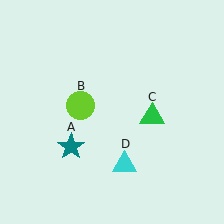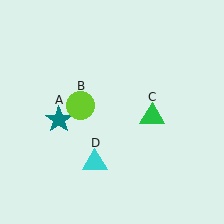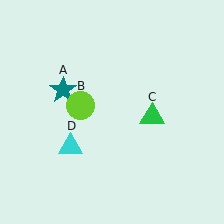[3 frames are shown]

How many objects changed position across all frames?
2 objects changed position: teal star (object A), cyan triangle (object D).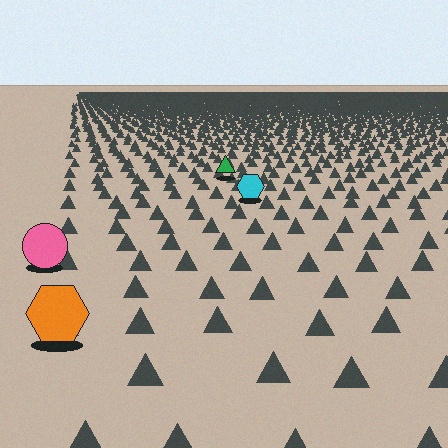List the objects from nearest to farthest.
From nearest to farthest: the orange hexagon, the pink circle, the cyan hexagon, the green triangle.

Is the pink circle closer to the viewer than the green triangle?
Yes. The pink circle is closer — you can tell from the texture gradient: the ground texture is coarser near it.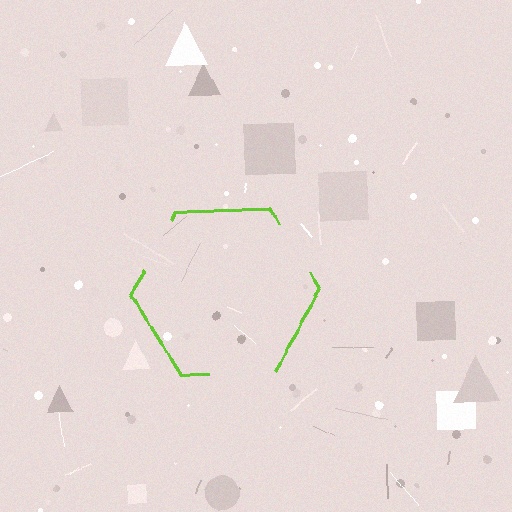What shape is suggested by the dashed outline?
The dashed outline suggests a hexagon.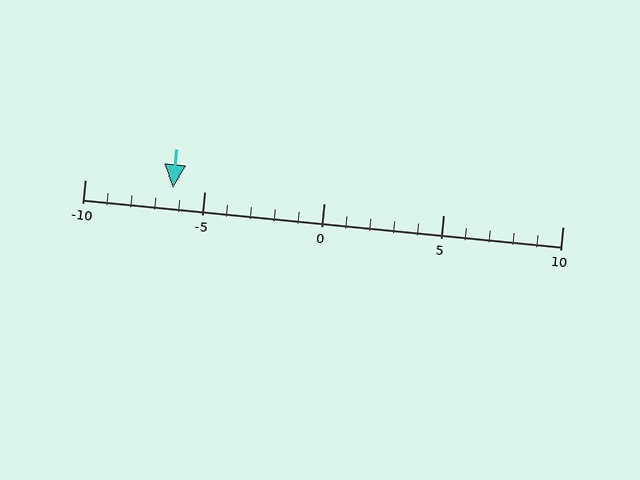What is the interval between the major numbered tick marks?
The major tick marks are spaced 5 units apart.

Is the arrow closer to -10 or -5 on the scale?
The arrow is closer to -5.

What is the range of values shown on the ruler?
The ruler shows values from -10 to 10.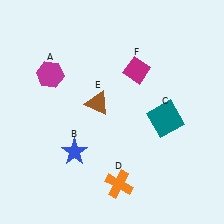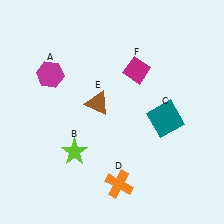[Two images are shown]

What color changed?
The star (B) changed from blue in Image 1 to lime in Image 2.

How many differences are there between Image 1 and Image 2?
There is 1 difference between the two images.